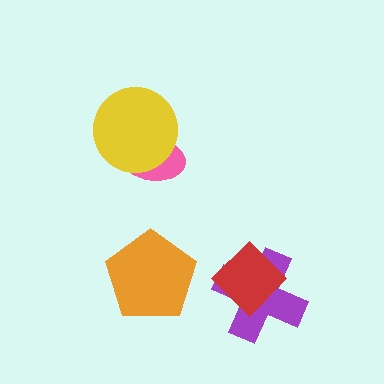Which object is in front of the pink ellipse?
The yellow circle is in front of the pink ellipse.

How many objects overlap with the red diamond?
1 object overlaps with the red diamond.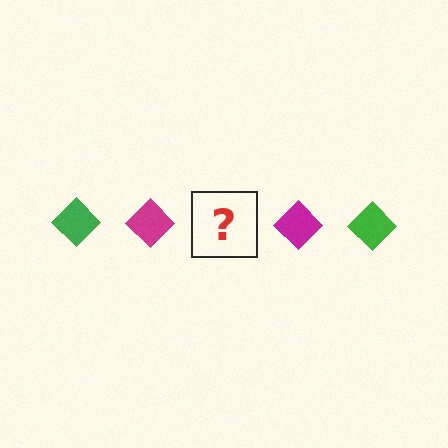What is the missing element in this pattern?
The missing element is a green diamond.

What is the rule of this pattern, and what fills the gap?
The rule is that the pattern cycles through green, magenta diamonds. The gap should be filled with a green diamond.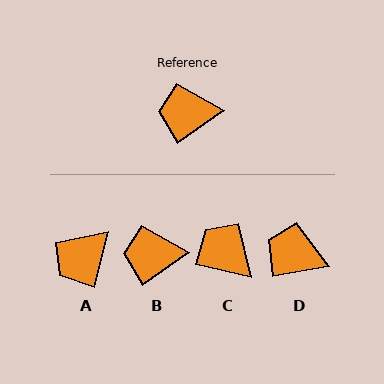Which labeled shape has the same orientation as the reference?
B.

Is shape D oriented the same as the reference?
No, it is off by about 25 degrees.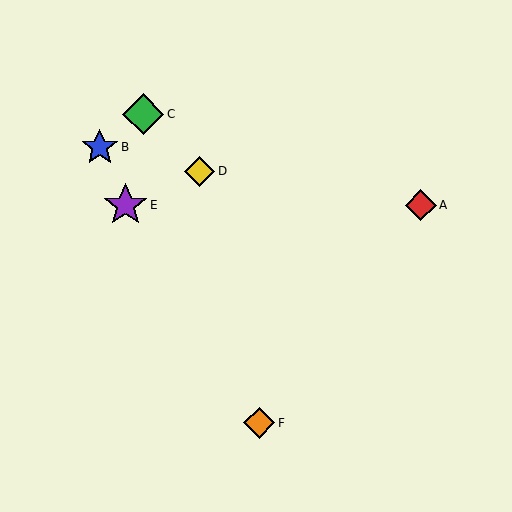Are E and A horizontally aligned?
Yes, both are at y≈205.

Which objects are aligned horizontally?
Objects A, E are aligned horizontally.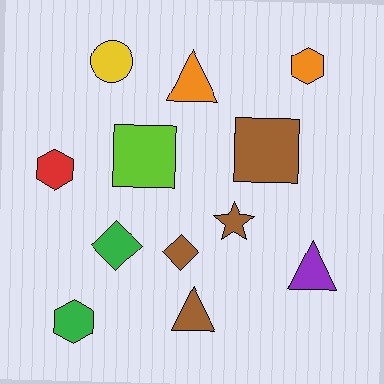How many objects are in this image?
There are 12 objects.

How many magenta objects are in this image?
There are no magenta objects.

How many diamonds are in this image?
There are 2 diamonds.